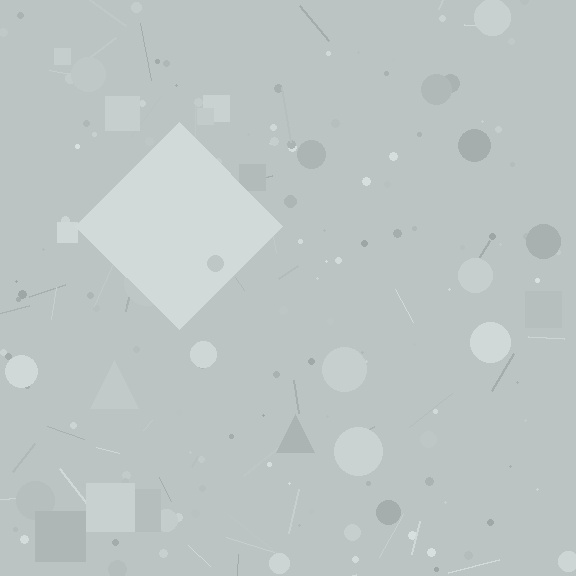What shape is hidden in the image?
A diamond is hidden in the image.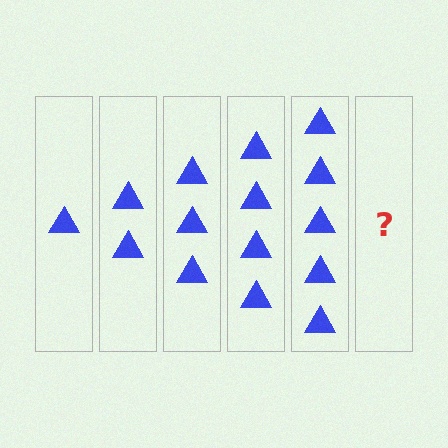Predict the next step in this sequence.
The next step is 6 triangles.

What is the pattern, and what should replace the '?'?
The pattern is that each step adds one more triangle. The '?' should be 6 triangles.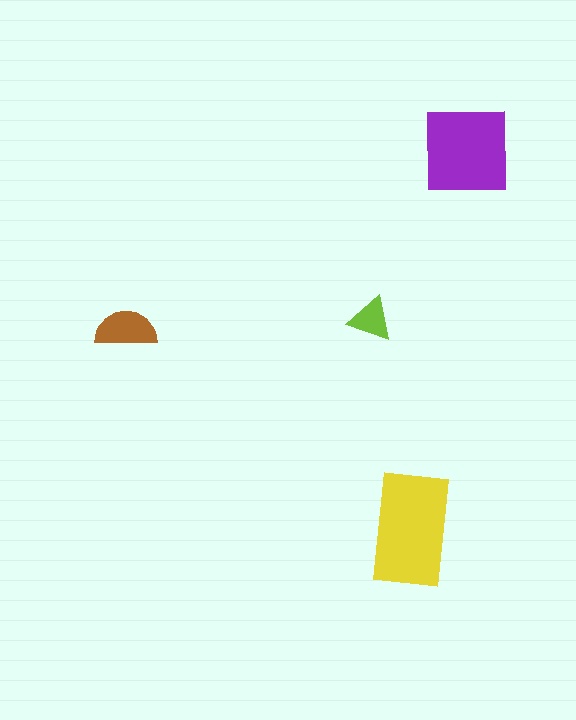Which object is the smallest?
The lime triangle.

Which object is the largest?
The yellow rectangle.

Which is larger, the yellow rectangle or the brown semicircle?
The yellow rectangle.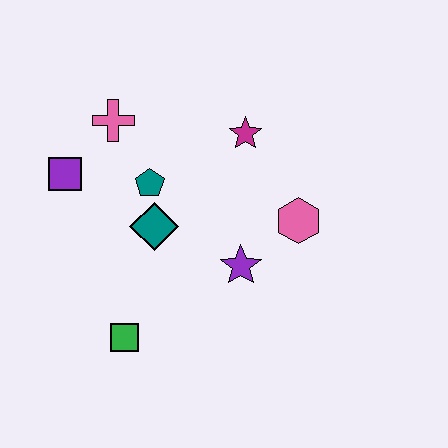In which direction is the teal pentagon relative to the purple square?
The teal pentagon is to the right of the purple square.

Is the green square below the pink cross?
Yes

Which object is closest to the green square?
The teal diamond is closest to the green square.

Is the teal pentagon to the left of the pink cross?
No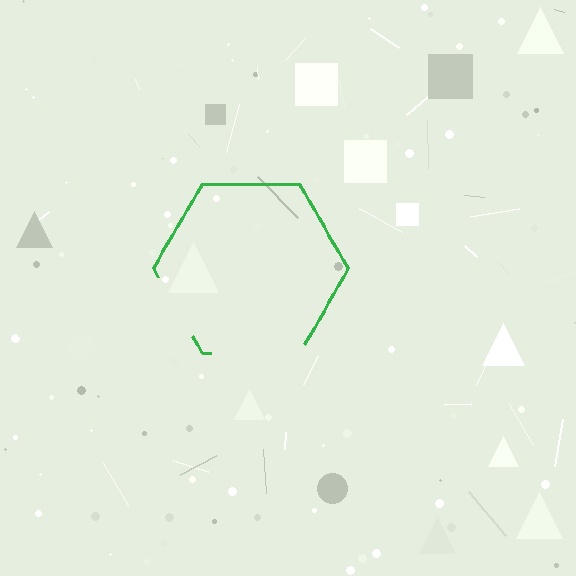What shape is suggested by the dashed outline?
The dashed outline suggests a hexagon.